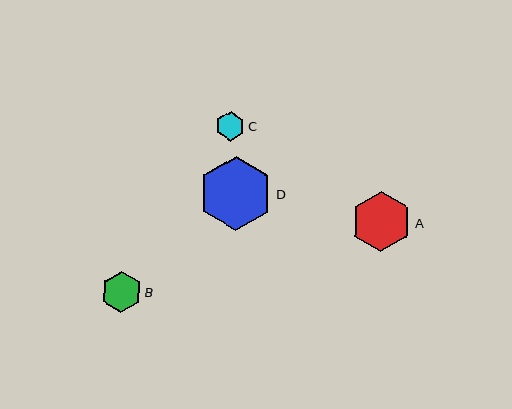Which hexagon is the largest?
Hexagon D is the largest with a size of approximately 74 pixels.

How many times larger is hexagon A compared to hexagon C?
Hexagon A is approximately 2.0 times the size of hexagon C.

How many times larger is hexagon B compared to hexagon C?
Hexagon B is approximately 1.4 times the size of hexagon C.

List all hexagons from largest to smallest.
From largest to smallest: D, A, B, C.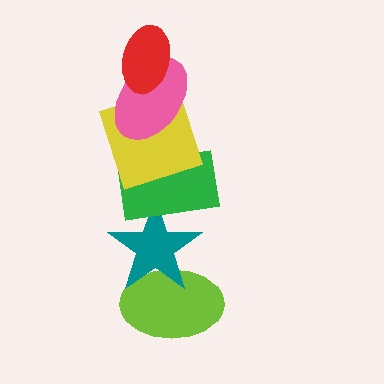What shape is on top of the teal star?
The green rectangle is on top of the teal star.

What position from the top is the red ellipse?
The red ellipse is 1st from the top.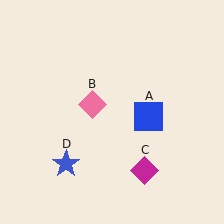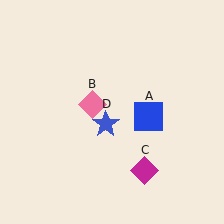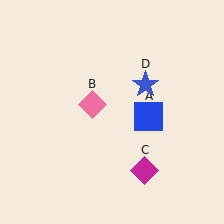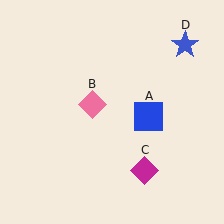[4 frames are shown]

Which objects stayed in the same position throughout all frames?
Blue square (object A) and pink diamond (object B) and magenta diamond (object C) remained stationary.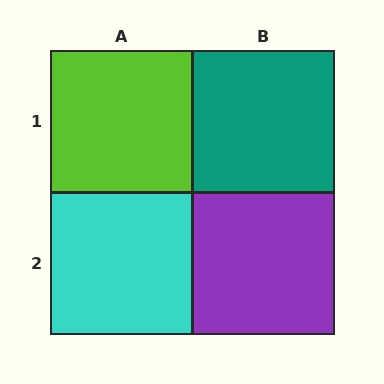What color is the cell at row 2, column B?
Purple.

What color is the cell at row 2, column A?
Cyan.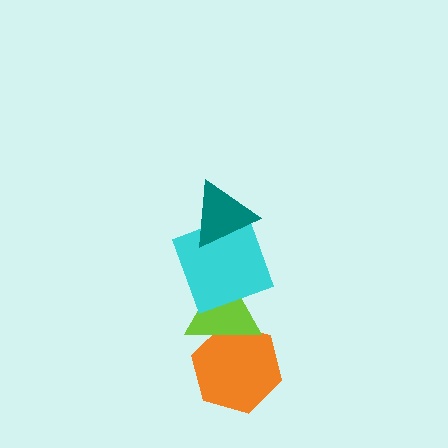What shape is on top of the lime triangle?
The cyan square is on top of the lime triangle.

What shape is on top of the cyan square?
The teal triangle is on top of the cyan square.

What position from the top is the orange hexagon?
The orange hexagon is 4th from the top.